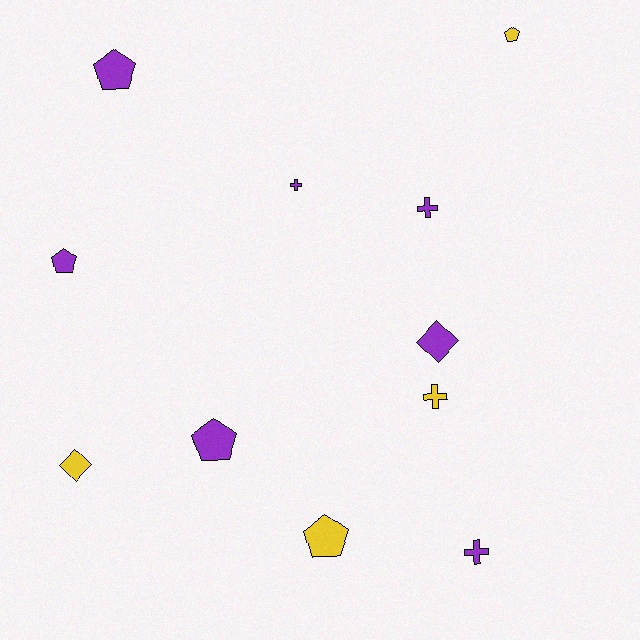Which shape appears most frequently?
Pentagon, with 5 objects.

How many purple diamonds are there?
There is 1 purple diamond.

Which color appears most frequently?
Purple, with 7 objects.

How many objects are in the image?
There are 11 objects.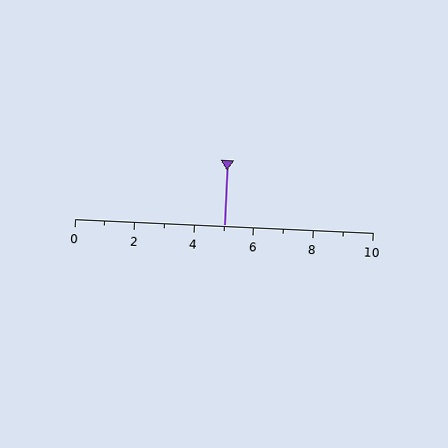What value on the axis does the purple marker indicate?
The marker indicates approximately 5.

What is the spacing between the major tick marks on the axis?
The major ticks are spaced 2 apart.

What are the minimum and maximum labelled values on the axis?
The axis runs from 0 to 10.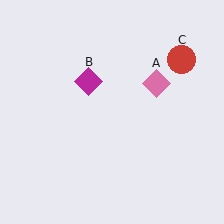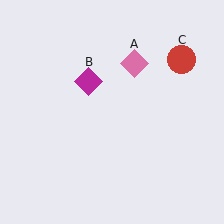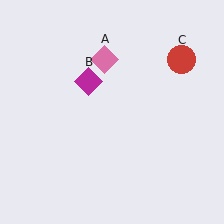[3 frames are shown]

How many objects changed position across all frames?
1 object changed position: pink diamond (object A).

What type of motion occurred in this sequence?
The pink diamond (object A) rotated counterclockwise around the center of the scene.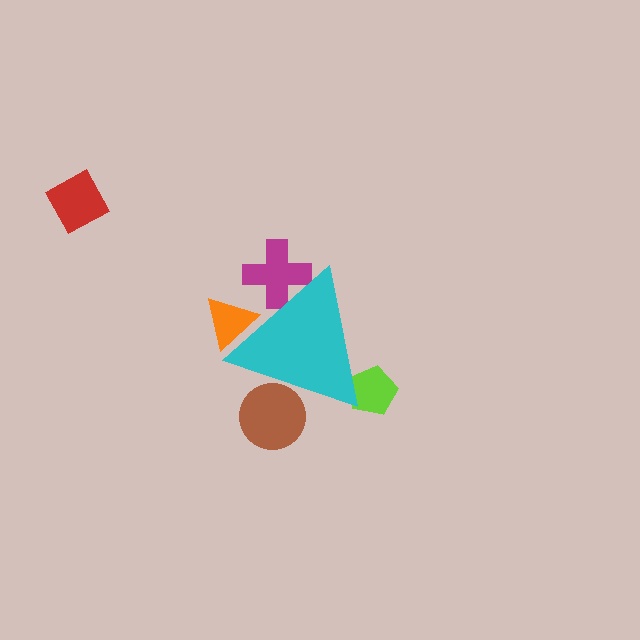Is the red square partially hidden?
No, the red square is fully visible.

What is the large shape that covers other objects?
A cyan triangle.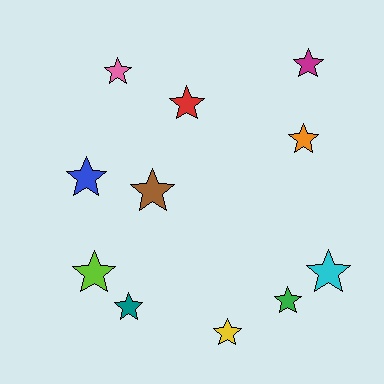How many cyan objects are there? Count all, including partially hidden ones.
There is 1 cyan object.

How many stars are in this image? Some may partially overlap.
There are 11 stars.